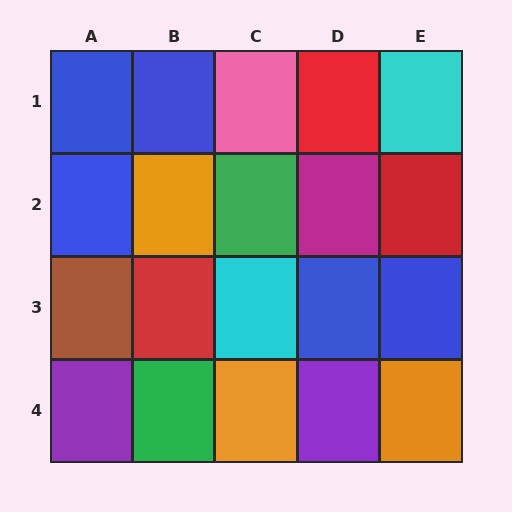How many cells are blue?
5 cells are blue.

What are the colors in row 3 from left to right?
Brown, red, cyan, blue, blue.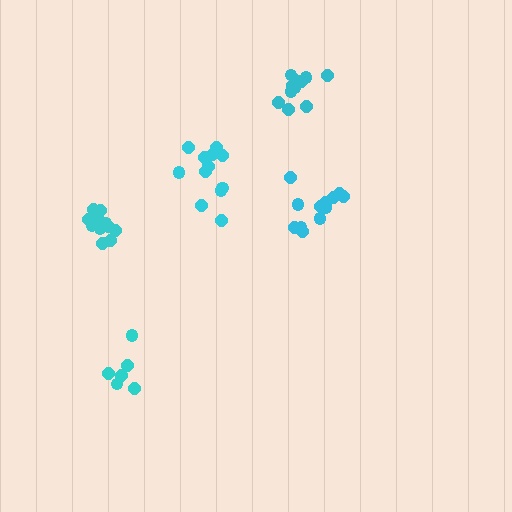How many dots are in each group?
Group 1: 12 dots, Group 2: 12 dots, Group 3: 6 dots, Group 4: 12 dots, Group 5: 11 dots (53 total).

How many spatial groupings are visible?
There are 5 spatial groupings.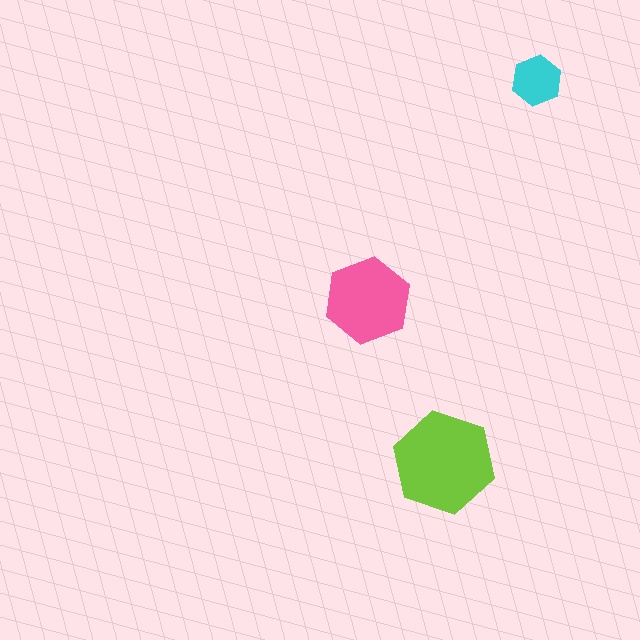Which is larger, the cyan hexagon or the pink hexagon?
The pink one.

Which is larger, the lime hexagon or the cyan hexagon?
The lime one.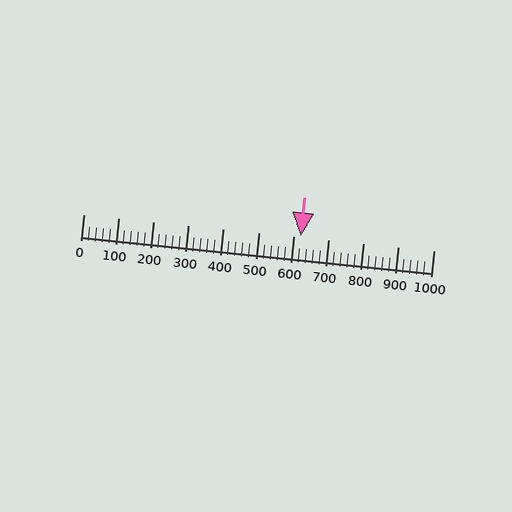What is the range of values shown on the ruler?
The ruler shows values from 0 to 1000.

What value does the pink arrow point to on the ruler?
The pink arrow points to approximately 620.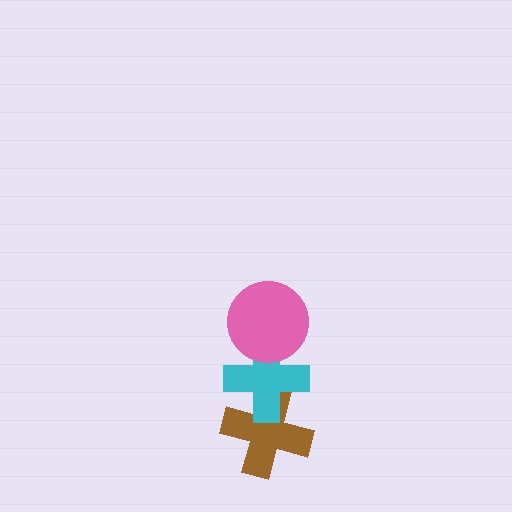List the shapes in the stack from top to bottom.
From top to bottom: the pink circle, the cyan cross, the brown cross.